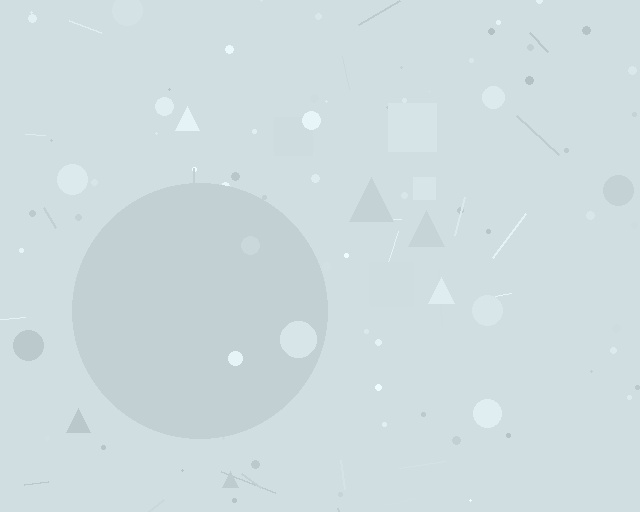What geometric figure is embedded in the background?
A circle is embedded in the background.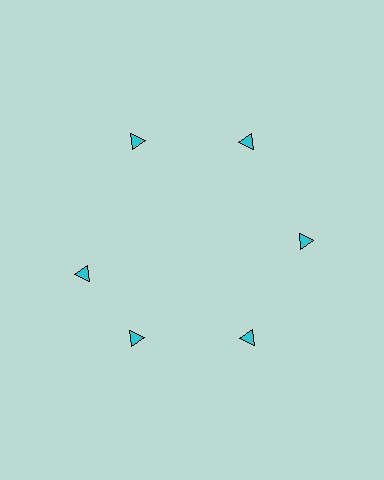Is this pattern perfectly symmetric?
No. The 6 cyan triangles are arranged in a ring, but one element near the 9 o'clock position is rotated out of alignment along the ring, breaking the 6-fold rotational symmetry.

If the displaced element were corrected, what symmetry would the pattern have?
It would have 6-fold rotational symmetry — the pattern would map onto itself every 60 degrees.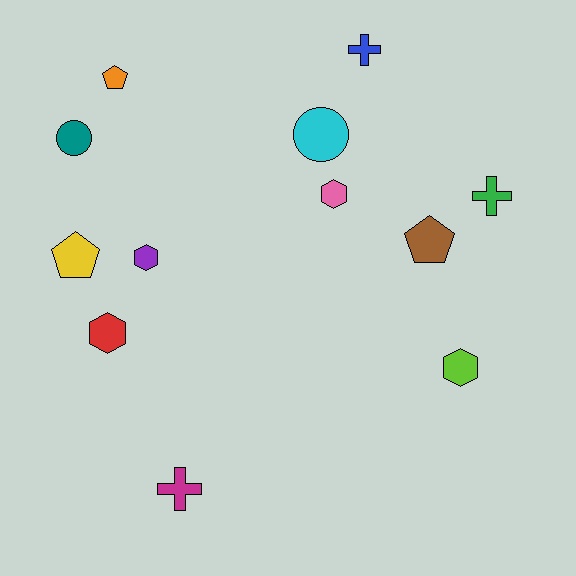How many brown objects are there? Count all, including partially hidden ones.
There is 1 brown object.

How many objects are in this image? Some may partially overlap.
There are 12 objects.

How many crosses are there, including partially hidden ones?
There are 3 crosses.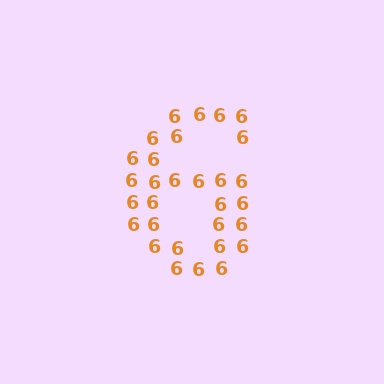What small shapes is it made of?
It is made of small digit 6's.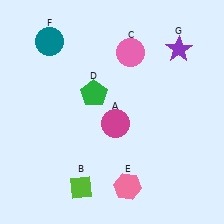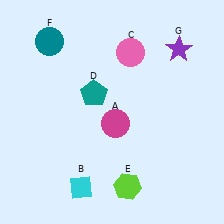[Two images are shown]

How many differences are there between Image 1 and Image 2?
There are 3 differences between the two images.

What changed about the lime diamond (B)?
In Image 1, B is lime. In Image 2, it changed to cyan.